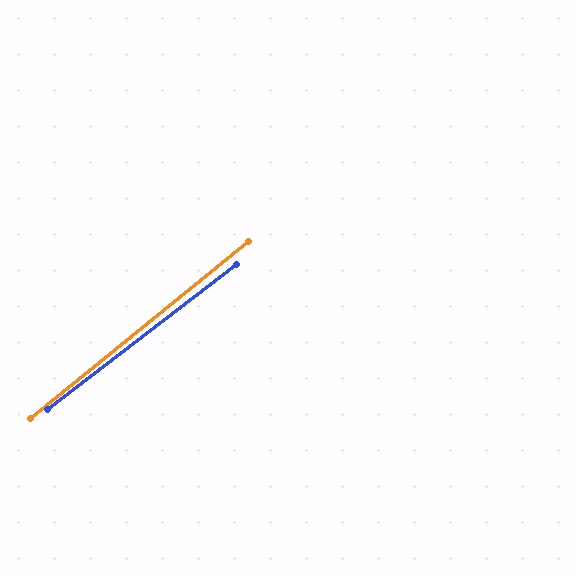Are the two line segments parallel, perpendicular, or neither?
Parallel — their directions differ by only 1.5°.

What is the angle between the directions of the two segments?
Approximately 2 degrees.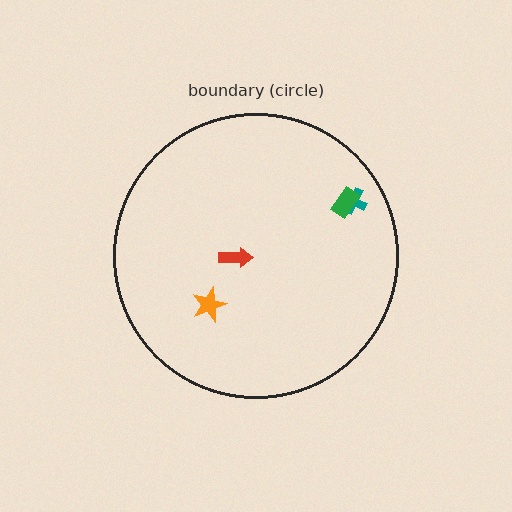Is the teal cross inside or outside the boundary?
Inside.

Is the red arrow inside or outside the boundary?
Inside.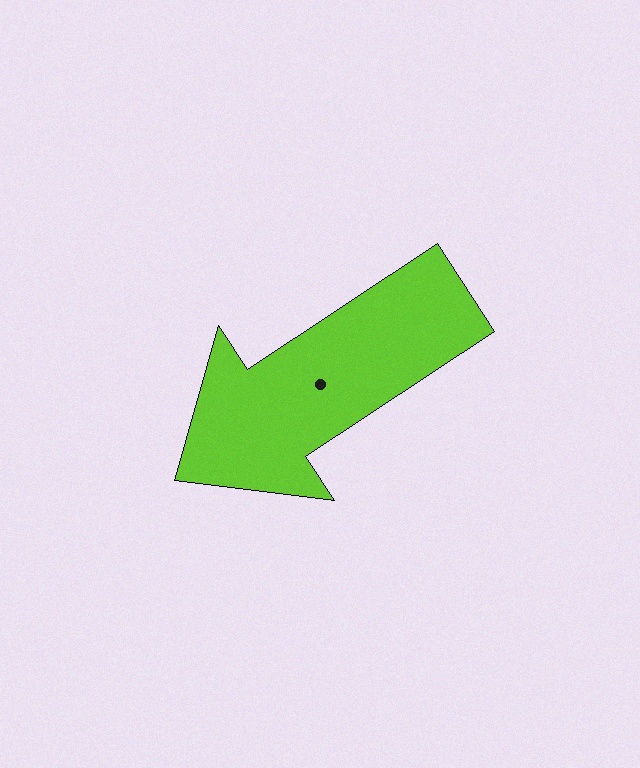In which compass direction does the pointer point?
Southwest.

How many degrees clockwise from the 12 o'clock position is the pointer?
Approximately 237 degrees.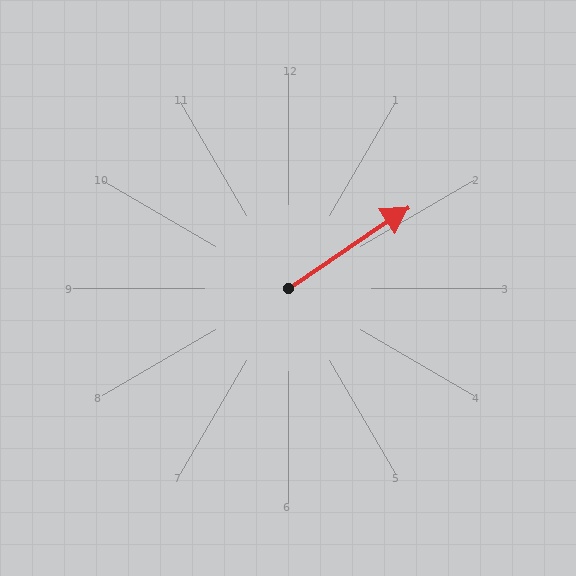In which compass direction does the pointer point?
Northeast.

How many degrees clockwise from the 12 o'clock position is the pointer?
Approximately 56 degrees.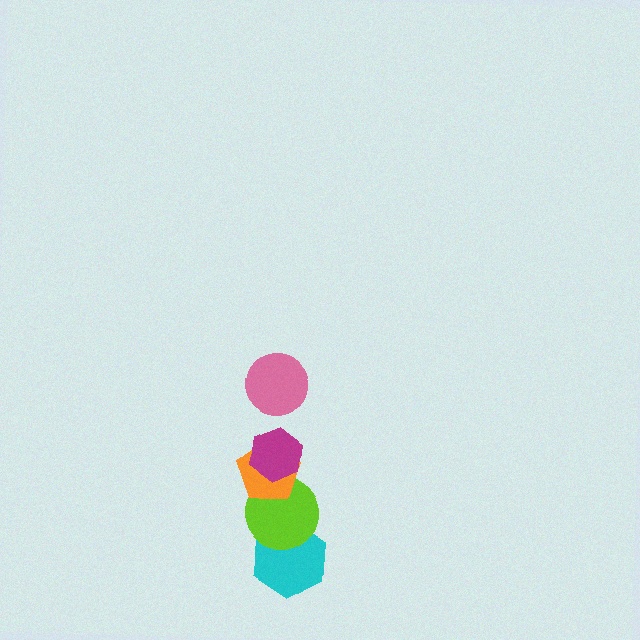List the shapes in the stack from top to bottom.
From top to bottom: the pink circle, the magenta hexagon, the orange pentagon, the lime circle, the cyan hexagon.